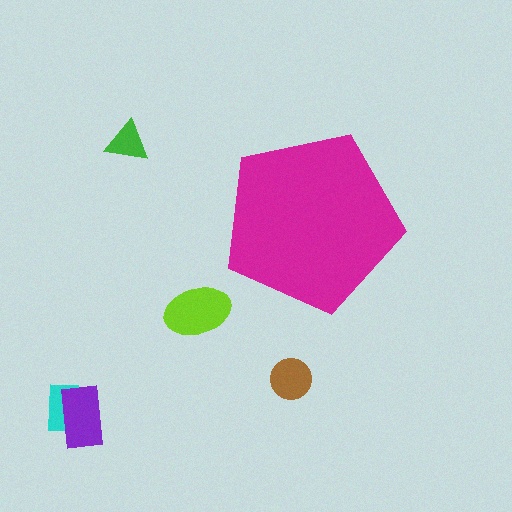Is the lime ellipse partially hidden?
No, the lime ellipse is fully visible.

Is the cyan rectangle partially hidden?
No, the cyan rectangle is fully visible.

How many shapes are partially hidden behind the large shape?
0 shapes are partially hidden.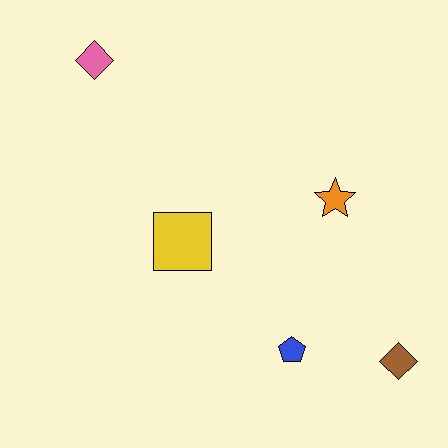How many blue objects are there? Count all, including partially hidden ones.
There is 1 blue object.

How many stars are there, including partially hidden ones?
There is 1 star.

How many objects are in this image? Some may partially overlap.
There are 5 objects.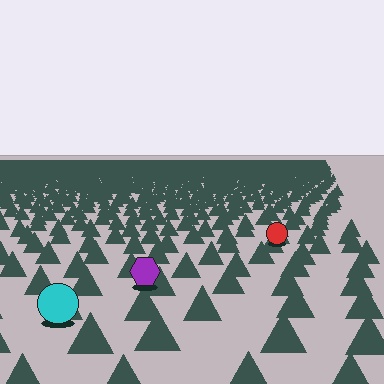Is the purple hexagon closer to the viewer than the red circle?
Yes. The purple hexagon is closer — you can tell from the texture gradient: the ground texture is coarser near it.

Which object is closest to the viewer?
The cyan circle is closest. The texture marks near it are larger and more spread out.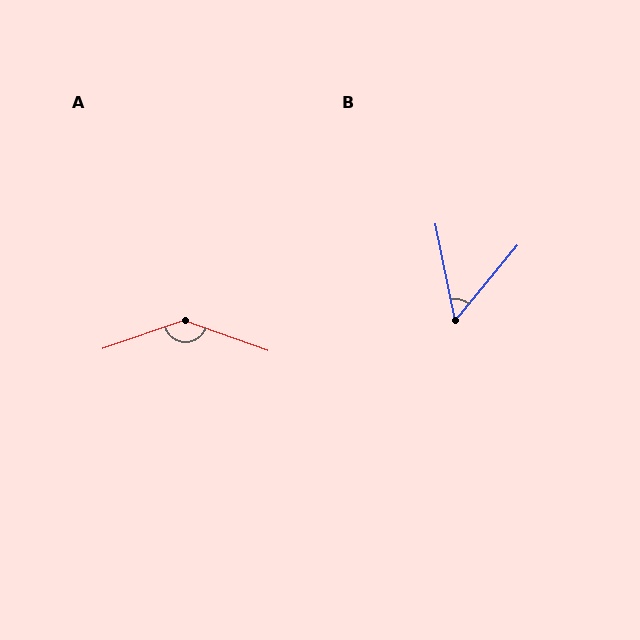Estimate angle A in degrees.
Approximately 141 degrees.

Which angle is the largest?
A, at approximately 141 degrees.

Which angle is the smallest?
B, at approximately 51 degrees.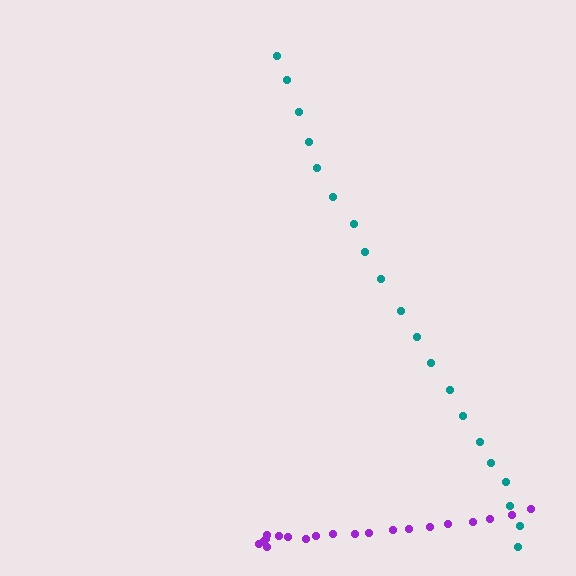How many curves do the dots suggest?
There are 2 distinct paths.